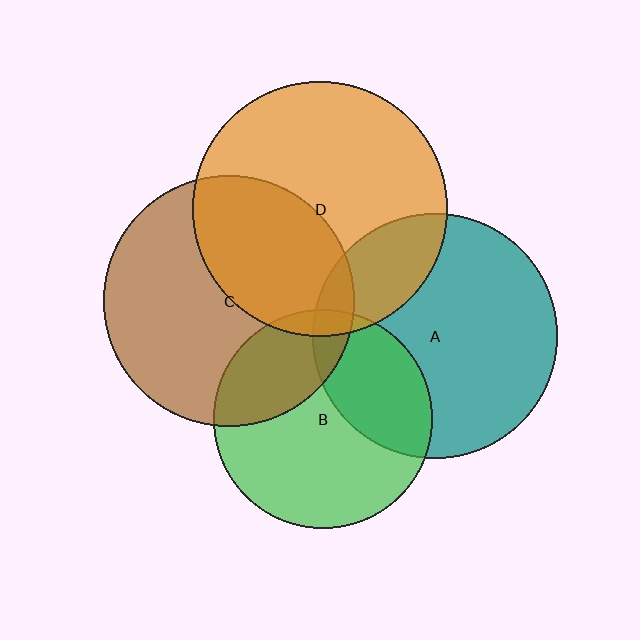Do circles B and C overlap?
Yes.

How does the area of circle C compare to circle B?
Approximately 1.3 times.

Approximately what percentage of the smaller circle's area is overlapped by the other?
Approximately 30%.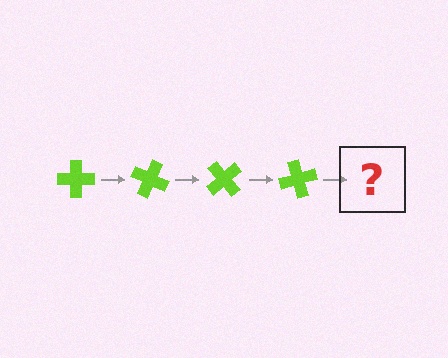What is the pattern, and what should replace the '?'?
The pattern is that the cross rotates 25 degrees each step. The '?' should be a lime cross rotated 100 degrees.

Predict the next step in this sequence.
The next step is a lime cross rotated 100 degrees.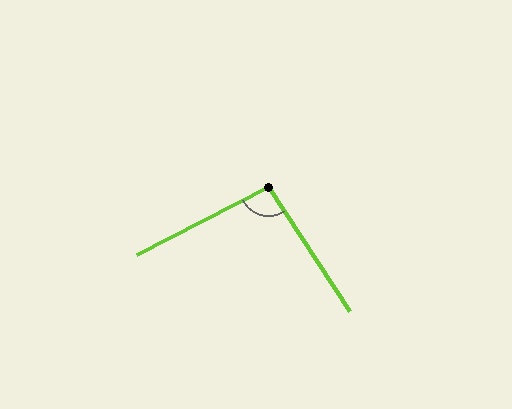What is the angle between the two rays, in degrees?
Approximately 96 degrees.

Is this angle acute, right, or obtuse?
It is obtuse.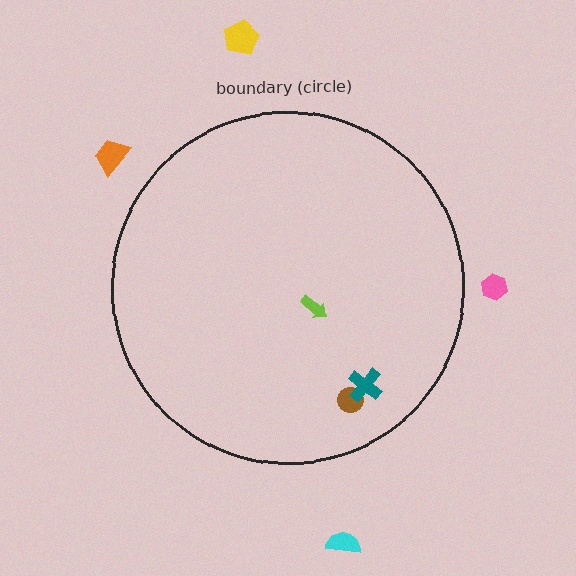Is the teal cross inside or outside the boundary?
Inside.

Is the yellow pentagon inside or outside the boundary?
Outside.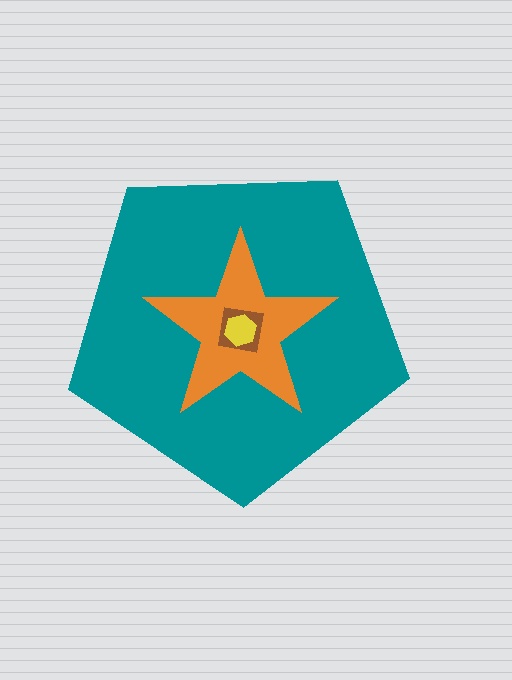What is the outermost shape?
The teal pentagon.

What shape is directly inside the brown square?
The yellow hexagon.